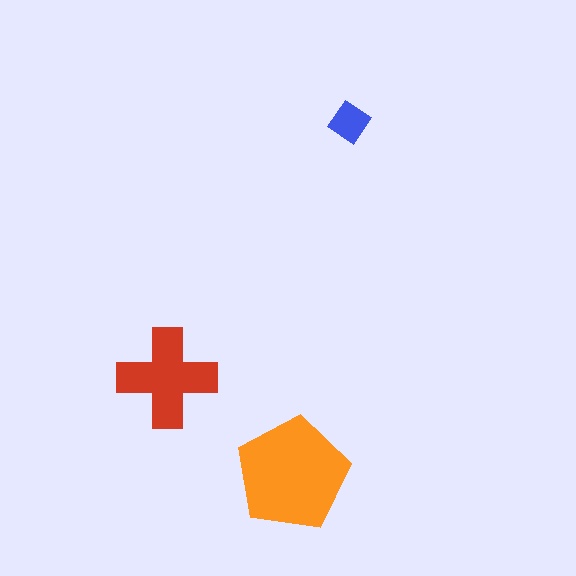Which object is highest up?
The blue diamond is topmost.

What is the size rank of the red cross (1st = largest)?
2nd.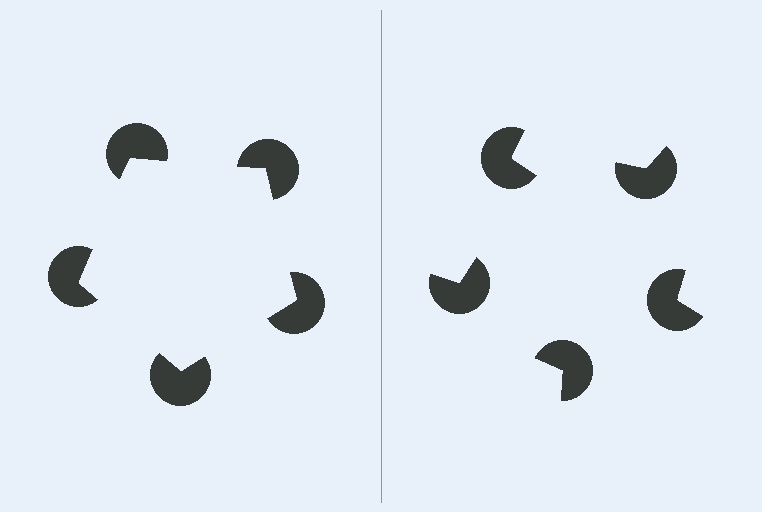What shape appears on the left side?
An illusory pentagon.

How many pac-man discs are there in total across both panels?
10 — 5 on each side.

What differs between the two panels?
The pac-man discs are positioned identically on both sides; only the wedge orientations differ. On the left they align to a pentagon; on the right they are misaligned.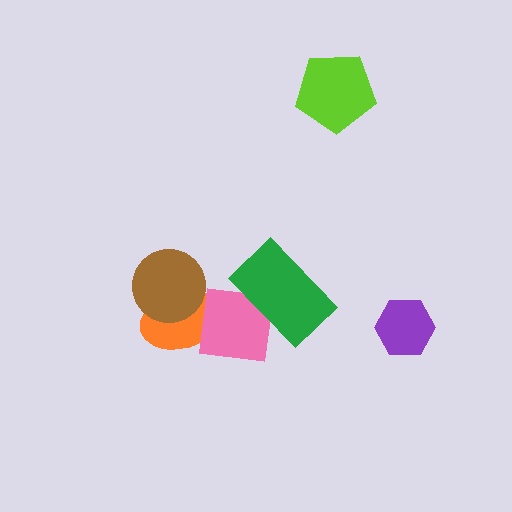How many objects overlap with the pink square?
2 objects overlap with the pink square.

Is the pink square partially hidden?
Yes, it is partially covered by another shape.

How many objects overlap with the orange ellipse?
2 objects overlap with the orange ellipse.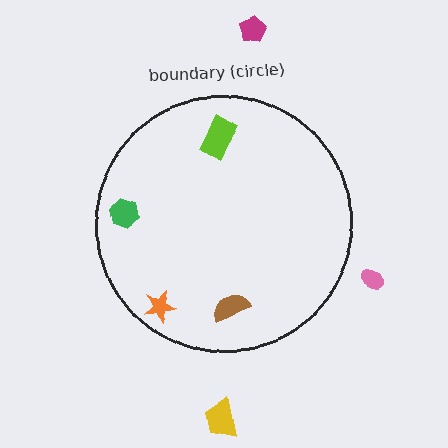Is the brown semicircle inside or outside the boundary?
Inside.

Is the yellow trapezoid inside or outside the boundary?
Outside.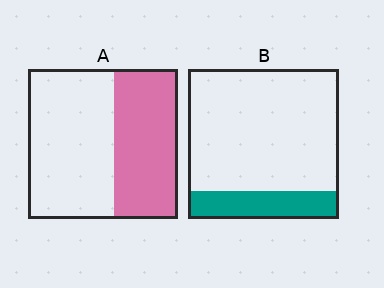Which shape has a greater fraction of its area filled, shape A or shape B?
Shape A.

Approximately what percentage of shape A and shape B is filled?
A is approximately 45% and B is approximately 20%.